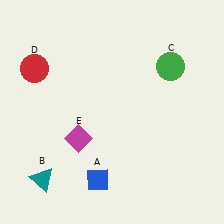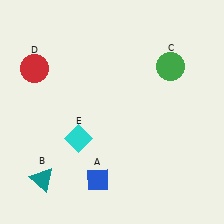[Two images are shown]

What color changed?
The diamond (E) changed from magenta in Image 1 to cyan in Image 2.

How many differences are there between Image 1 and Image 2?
There is 1 difference between the two images.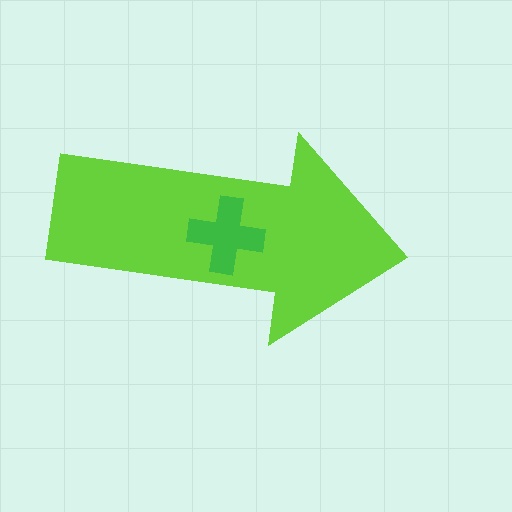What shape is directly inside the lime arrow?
The green cross.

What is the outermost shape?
The lime arrow.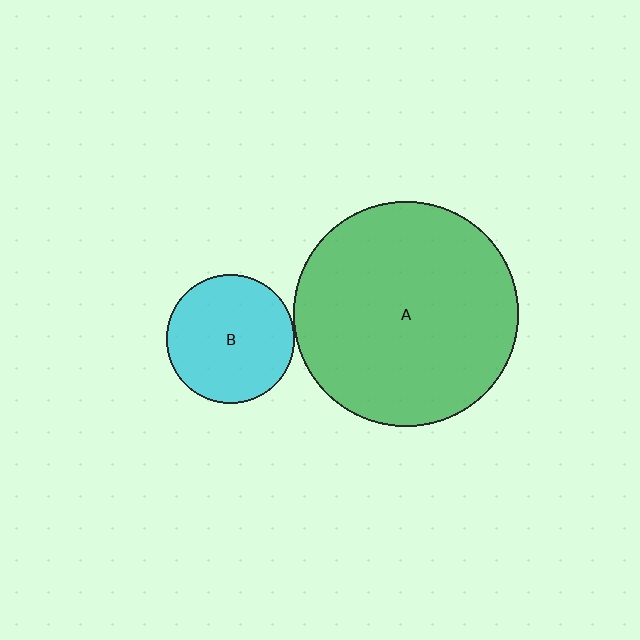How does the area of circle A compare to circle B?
Approximately 3.1 times.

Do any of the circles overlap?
No, none of the circles overlap.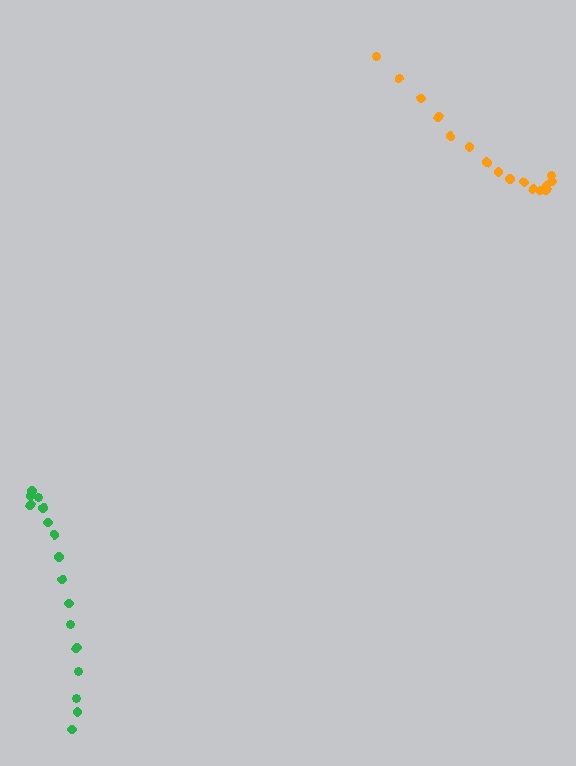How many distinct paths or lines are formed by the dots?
There are 2 distinct paths.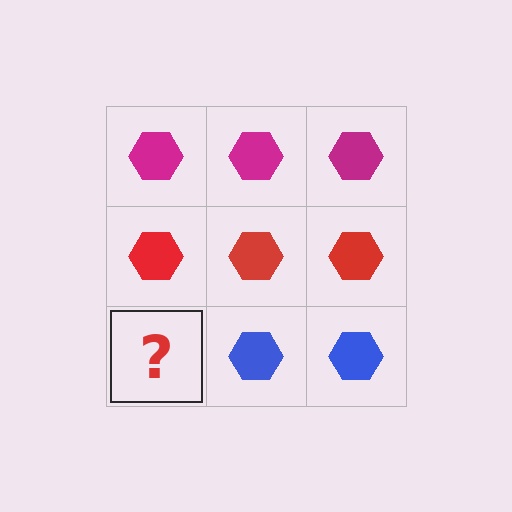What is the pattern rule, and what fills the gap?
The rule is that each row has a consistent color. The gap should be filled with a blue hexagon.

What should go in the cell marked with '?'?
The missing cell should contain a blue hexagon.